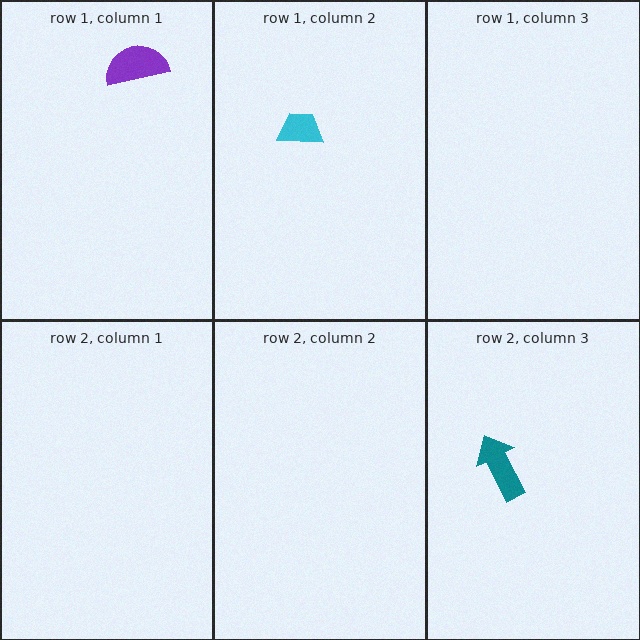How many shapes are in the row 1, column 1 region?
1.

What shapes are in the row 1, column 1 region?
The purple semicircle.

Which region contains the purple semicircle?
The row 1, column 1 region.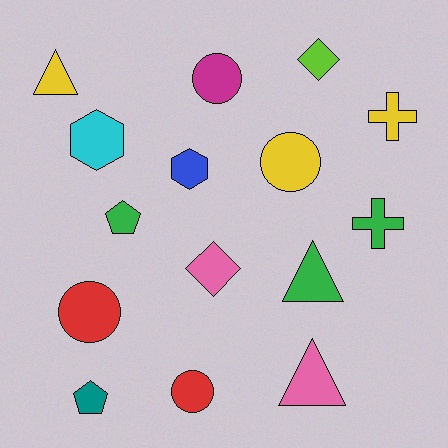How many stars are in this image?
There are no stars.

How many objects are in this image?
There are 15 objects.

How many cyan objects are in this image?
There is 1 cyan object.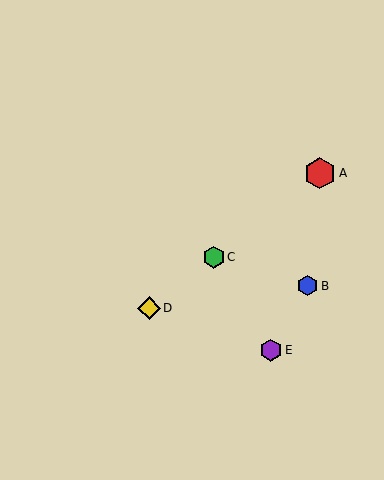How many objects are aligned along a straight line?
3 objects (A, C, D) are aligned along a straight line.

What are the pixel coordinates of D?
Object D is at (149, 308).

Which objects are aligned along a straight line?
Objects A, C, D are aligned along a straight line.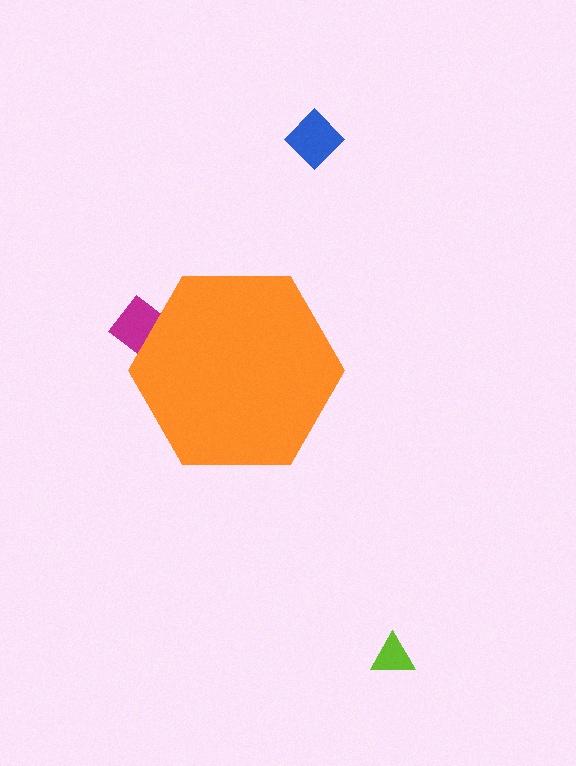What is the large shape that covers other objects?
An orange hexagon.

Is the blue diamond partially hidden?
No, the blue diamond is fully visible.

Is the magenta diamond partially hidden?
Yes, the magenta diamond is partially hidden behind the orange hexagon.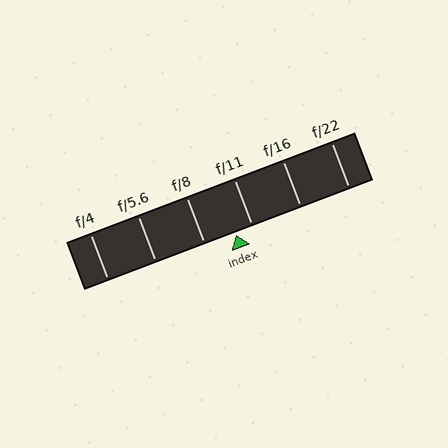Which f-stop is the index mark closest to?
The index mark is closest to f/11.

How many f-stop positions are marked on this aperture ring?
There are 6 f-stop positions marked.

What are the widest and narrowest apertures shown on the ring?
The widest aperture shown is f/4 and the narrowest is f/22.